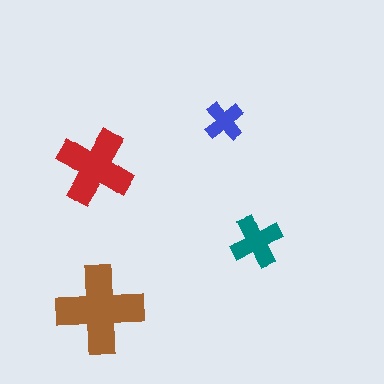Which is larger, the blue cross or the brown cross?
The brown one.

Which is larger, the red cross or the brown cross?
The brown one.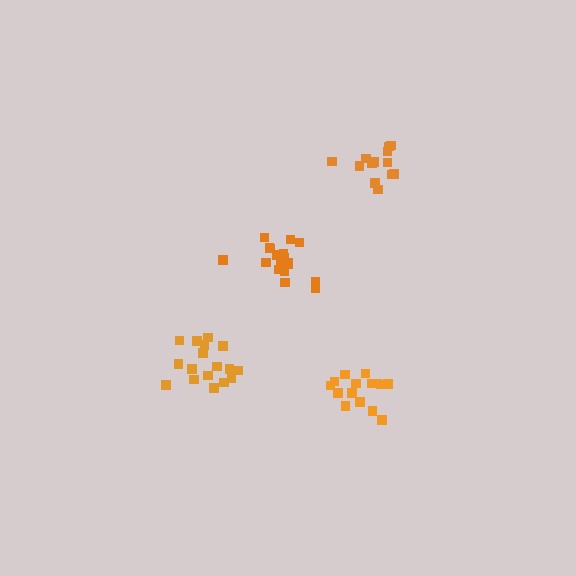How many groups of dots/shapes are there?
There are 4 groups.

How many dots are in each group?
Group 1: 15 dots, Group 2: 18 dots, Group 3: 17 dots, Group 4: 13 dots (63 total).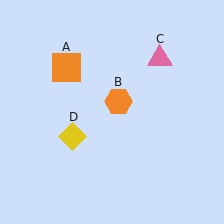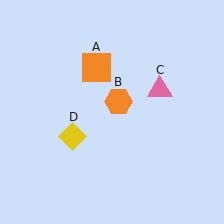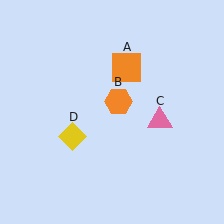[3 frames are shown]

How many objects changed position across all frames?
2 objects changed position: orange square (object A), pink triangle (object C).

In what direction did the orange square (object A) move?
The orange square (object A) moved right.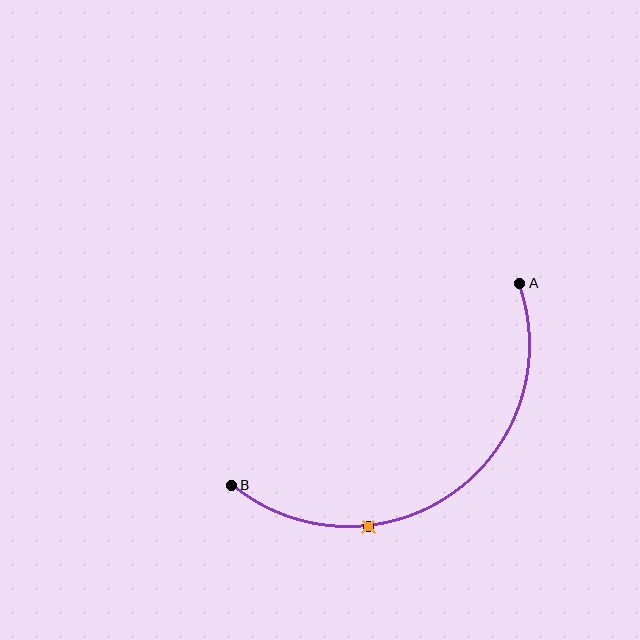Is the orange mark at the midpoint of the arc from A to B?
No. The orange mark lies on the arc but is closer to endpoint B. The arc midpoint would be at the point on the curve equidistant along the arc from both A and B.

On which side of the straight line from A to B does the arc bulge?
The arc bulges below and to the right of the straight line connecting A and B.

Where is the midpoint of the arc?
The arc midpoint is the point on the curve farthest from the straight line joining A and B. It sits below and to the right of that line.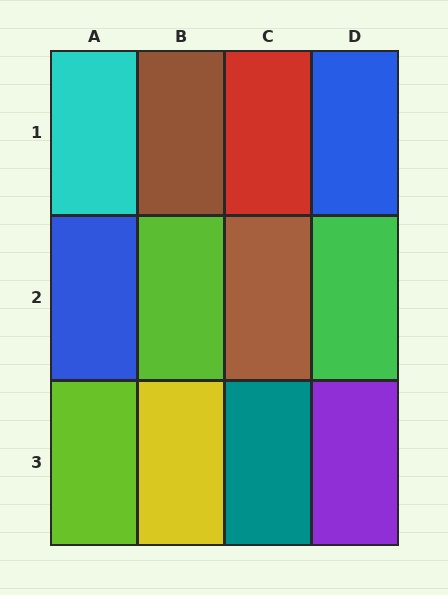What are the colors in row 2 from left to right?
Blue, lime, brown, green.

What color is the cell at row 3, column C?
Teal.